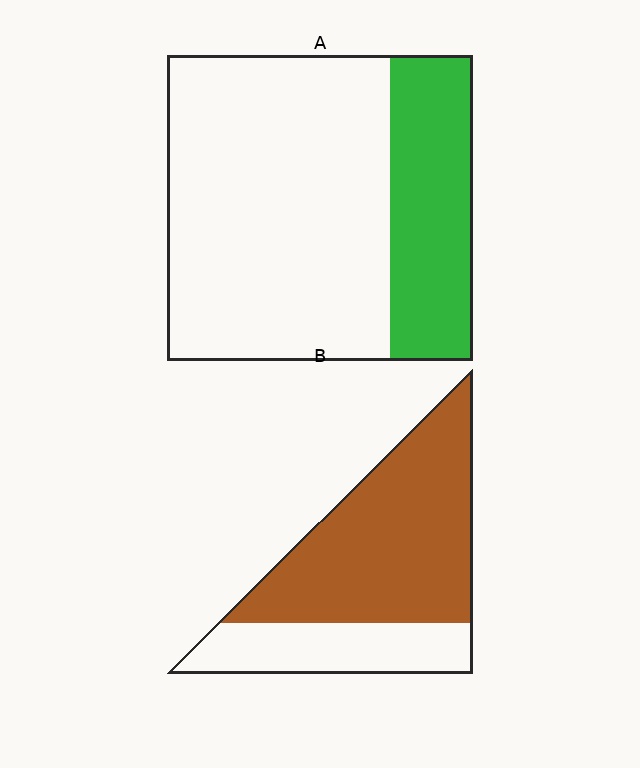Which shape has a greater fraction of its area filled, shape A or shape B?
Shape B.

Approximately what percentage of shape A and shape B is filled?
A is approximately 25% and B is approximately 70%.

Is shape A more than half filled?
No.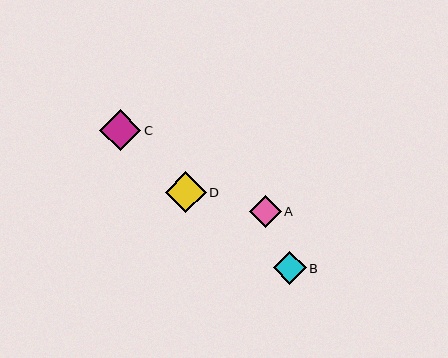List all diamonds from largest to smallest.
From largest to smallest: C, D, B, A.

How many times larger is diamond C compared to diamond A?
Diamond C is approximately 1.3 times the size of diamond A.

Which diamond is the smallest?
Diamond A is the smallest with a size of approximately 32 pixels.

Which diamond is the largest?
Diamond C is the largest with a size of approximately 41 pixels.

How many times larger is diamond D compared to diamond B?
Diamond D is approximately 1.2 times the size of diamond B.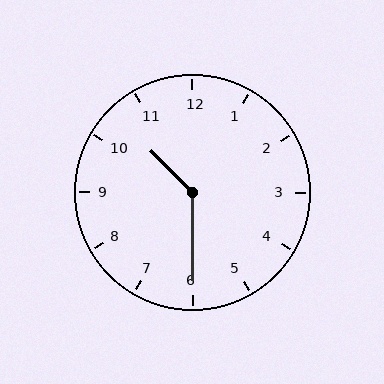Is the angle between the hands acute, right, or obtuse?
It is obtuse.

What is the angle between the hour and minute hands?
Approximately 135 degrees.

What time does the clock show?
10:30.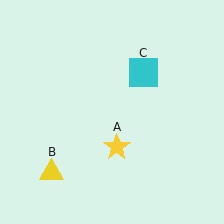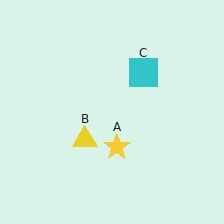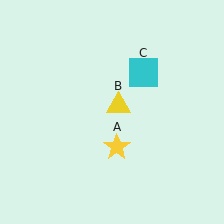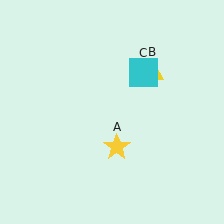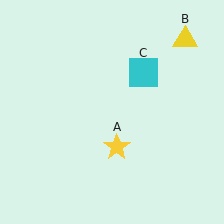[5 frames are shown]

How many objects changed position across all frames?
1 object changed position: yellow triangle (object B).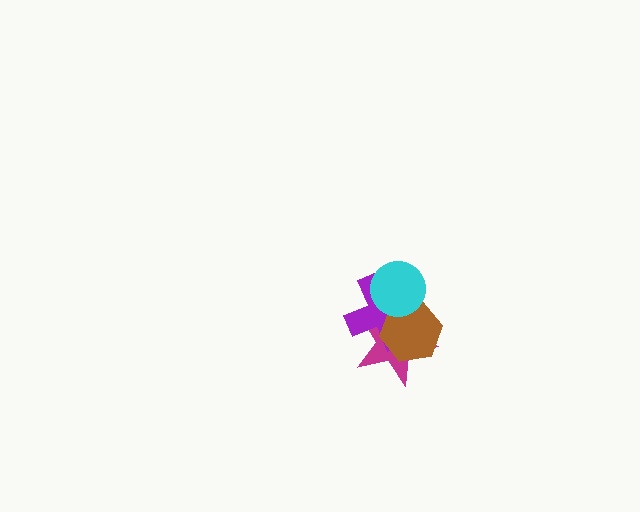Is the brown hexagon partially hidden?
Yes, it is partially covered by another shape.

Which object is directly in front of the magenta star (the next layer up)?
The purple cross is directly in front of the magenta star.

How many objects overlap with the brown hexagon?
3 objects overlap with the brown hexagon.